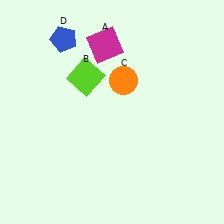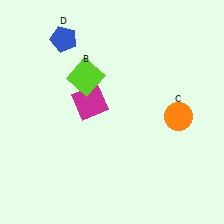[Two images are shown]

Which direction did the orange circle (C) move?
The orange circle (C) moved right.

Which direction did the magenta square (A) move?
The magenta square (A) moved down.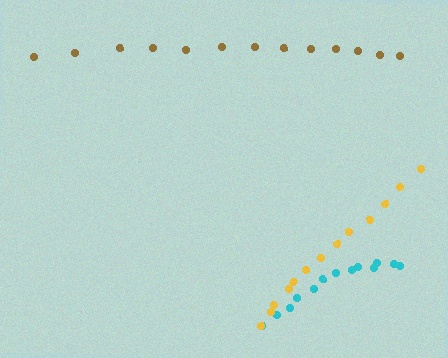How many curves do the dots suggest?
There are 3 distinct paths.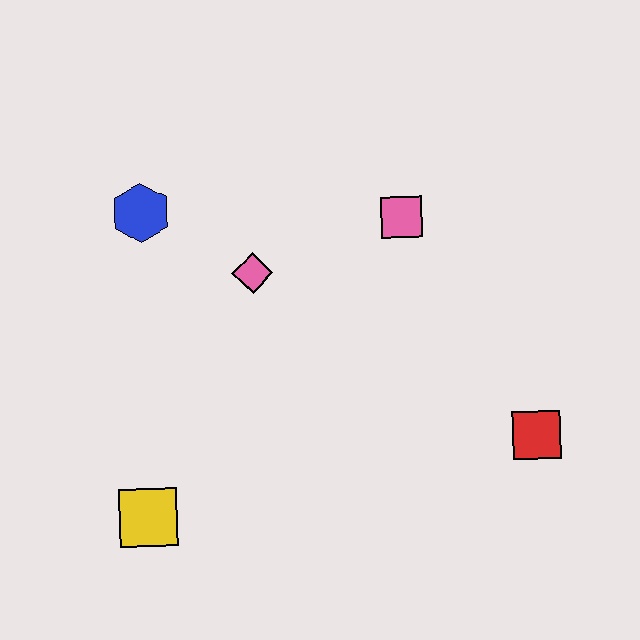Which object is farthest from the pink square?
The yellow square is farthest from the pink square.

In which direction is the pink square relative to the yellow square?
The pink square is above the yellow square.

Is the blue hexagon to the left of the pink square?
Yes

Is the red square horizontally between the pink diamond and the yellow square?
No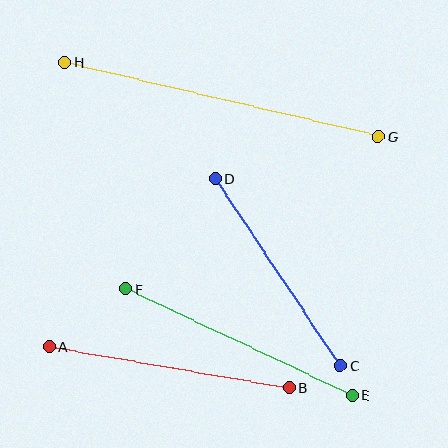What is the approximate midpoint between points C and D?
The midpoint is at approximately (278, 272) pixels.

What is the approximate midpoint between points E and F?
The midpoint is at approximately (239, 342) pixels.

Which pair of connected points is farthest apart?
Points G and H are farthest apart.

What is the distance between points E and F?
The distance is approximately 251 pixels.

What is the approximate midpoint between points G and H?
The midpoint is at approximately (221, 99) pixels.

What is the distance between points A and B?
The distance is approximately 243 pixels.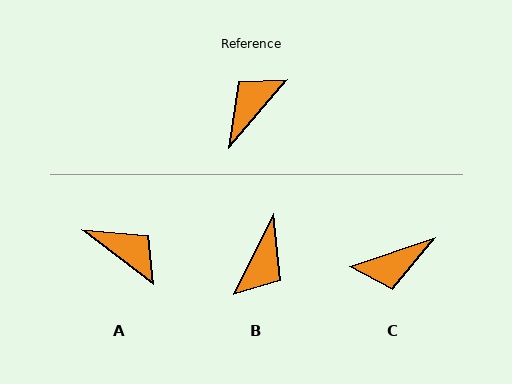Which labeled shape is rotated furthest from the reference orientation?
B, about 165 degrees away.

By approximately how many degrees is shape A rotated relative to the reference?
Approximately 86 degrees clockwise.